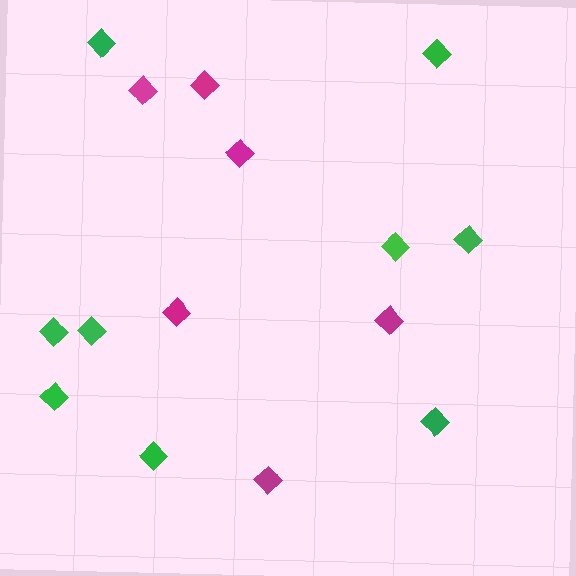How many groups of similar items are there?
There are 2 groups: one group of magenta diamonds (6) and one group of green diamonds (9).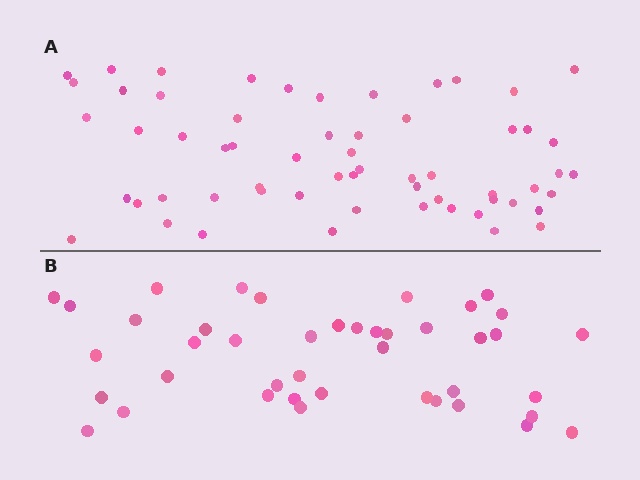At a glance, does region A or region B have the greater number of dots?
Region A (the top region) has more dots.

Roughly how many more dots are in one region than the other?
Region A has approximately 20 more dots than region B.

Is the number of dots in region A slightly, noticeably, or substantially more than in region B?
Region A has noticeably more, but not dramatically so. The ratio is roughly 1.4 to 1.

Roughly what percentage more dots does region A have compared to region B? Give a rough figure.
About 45% more.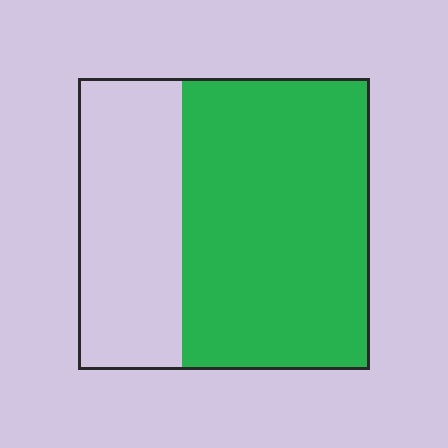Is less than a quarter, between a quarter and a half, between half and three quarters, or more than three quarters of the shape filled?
Between half and three quarters.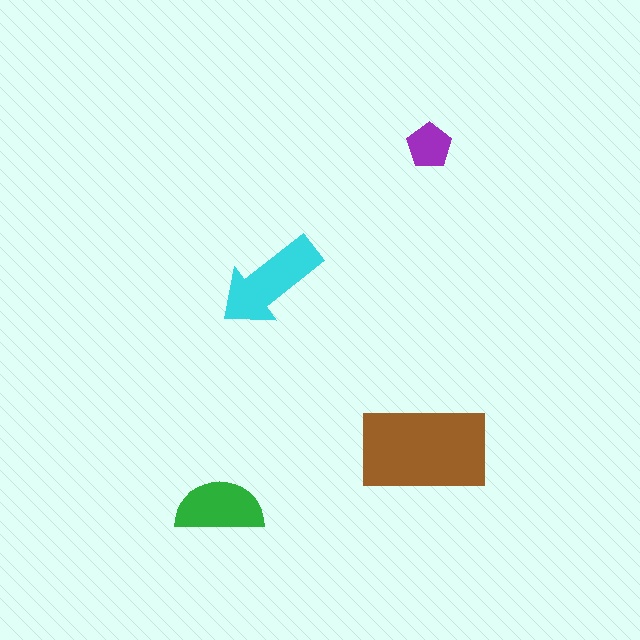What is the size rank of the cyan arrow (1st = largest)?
2nd.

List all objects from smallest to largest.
The purple pentagon, the green semicircle, the cyan arrow, the brown rectangle.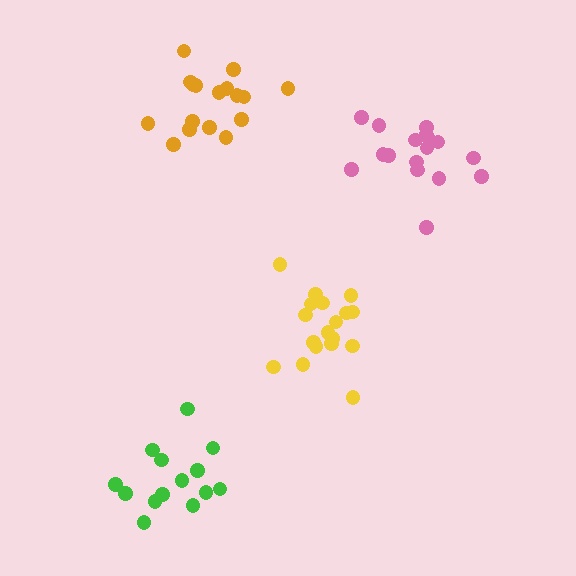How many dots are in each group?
Group 1: 18 dots, Group 2: 17 dots, Group 3: 17 dots, Group 4: 14 dots (66 total).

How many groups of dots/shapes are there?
There are 4 groups.